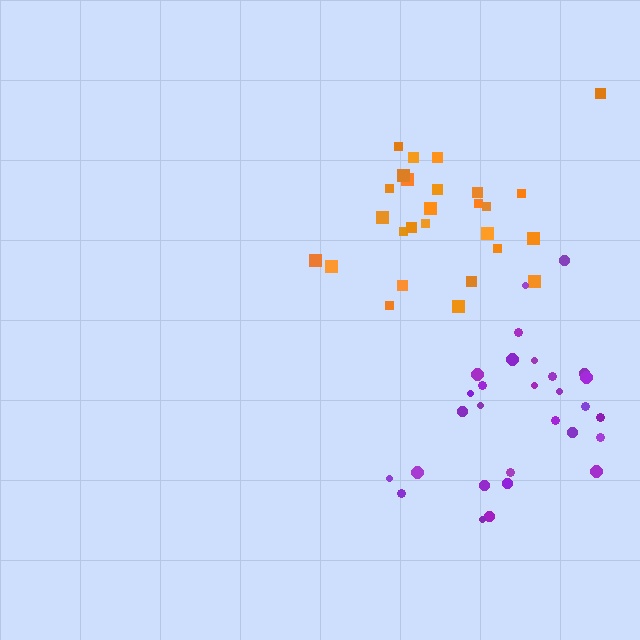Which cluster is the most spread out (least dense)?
Purple.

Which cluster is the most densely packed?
Orange.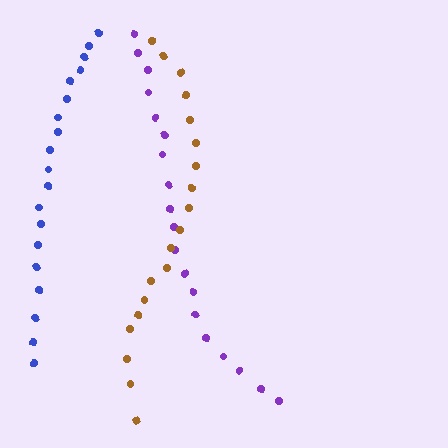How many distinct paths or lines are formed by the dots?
There are 3 distinct paths.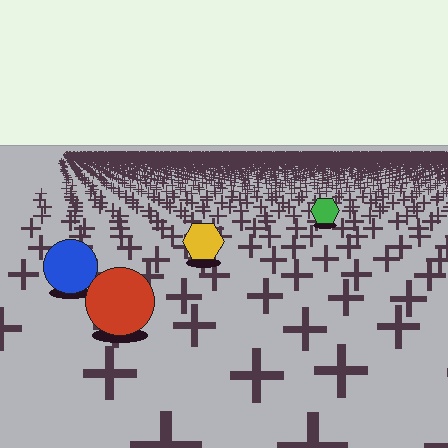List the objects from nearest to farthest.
From nearest to farthest: the red circle, the blue circle, the yellow hexagon, the green hexagon.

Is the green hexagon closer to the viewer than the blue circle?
No. The blue circle is closer — you can tell from the texture gradient: the ground texture is coarser near it.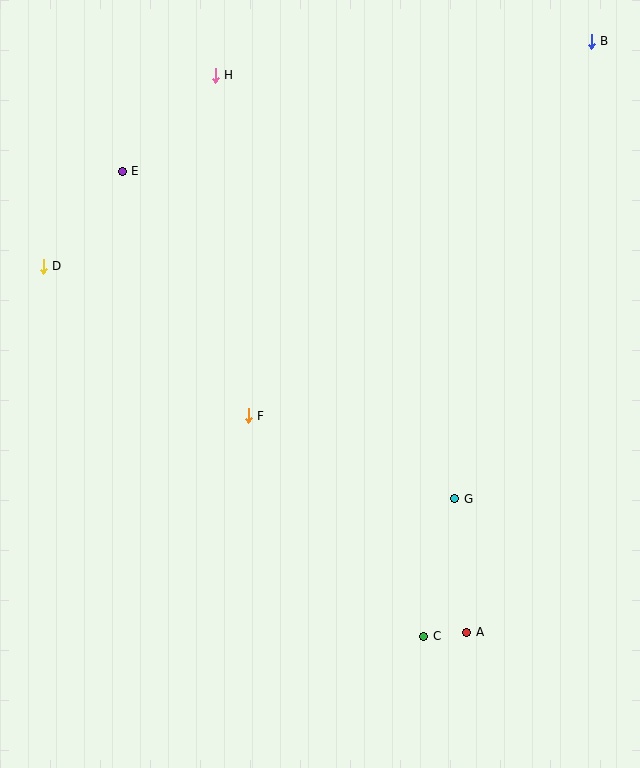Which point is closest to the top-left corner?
Point E is closest to the top-left corner.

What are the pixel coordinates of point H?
Point H is at (215, 75).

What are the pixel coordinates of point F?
Point F is at (248, 416).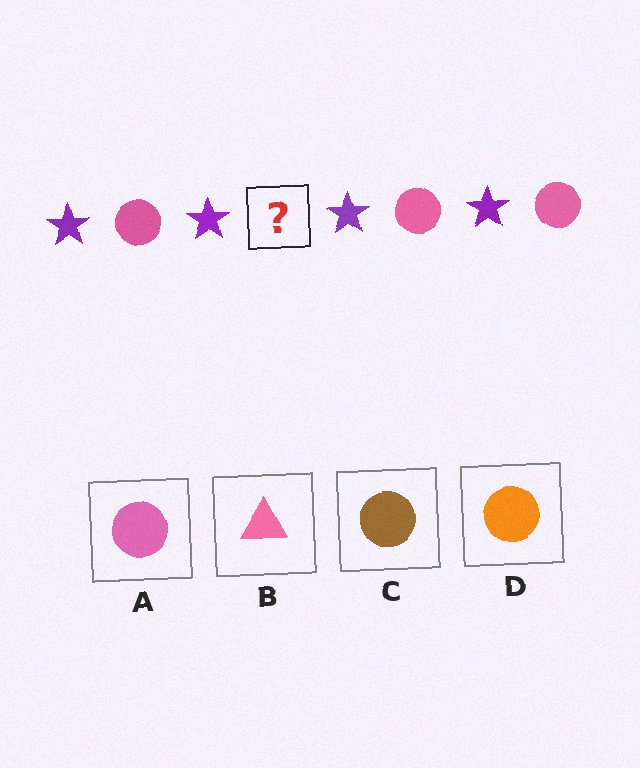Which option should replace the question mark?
Option A.